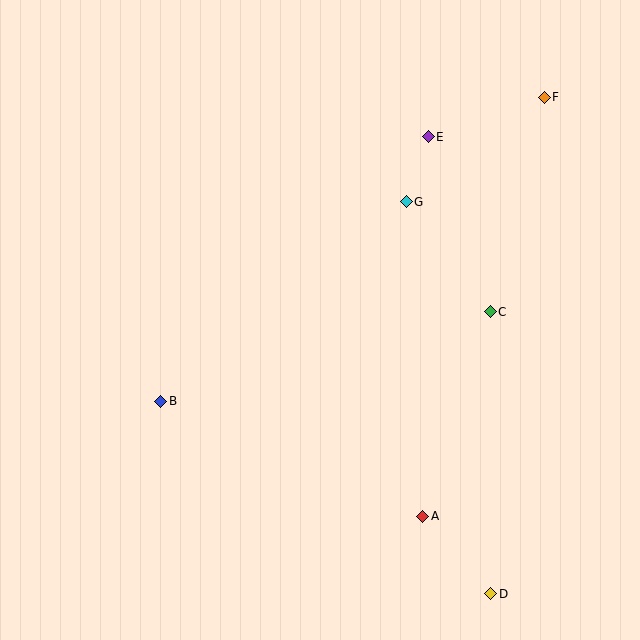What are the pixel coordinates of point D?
Point D is at (491, 594).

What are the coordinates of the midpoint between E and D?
The midpoint between E and D is at (460, 365).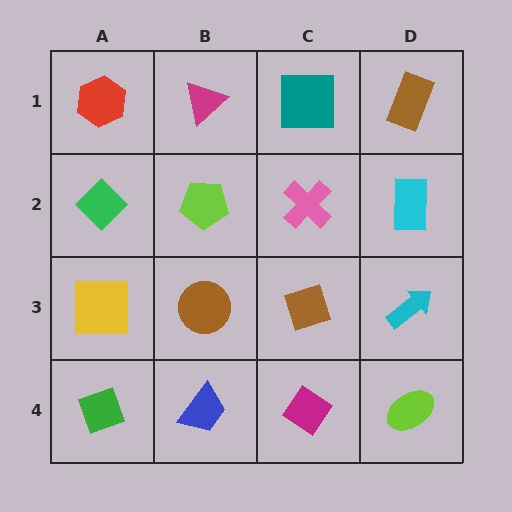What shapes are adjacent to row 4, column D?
A cyan arrow (row 3, column D), a magenta diamond (row 4, column C).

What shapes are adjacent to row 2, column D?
A brown rectangle (row 1, column D), a cyan arrow (row 3, column D), a pink cross (row 2, column C).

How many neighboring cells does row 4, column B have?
3.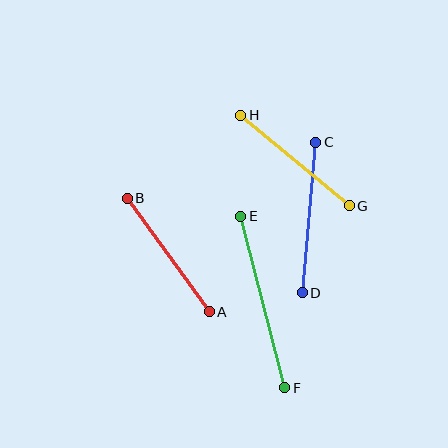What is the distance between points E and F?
The distance is approximately 177 pixels.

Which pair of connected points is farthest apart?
Points E and F are farthest apart.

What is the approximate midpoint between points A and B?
The midpoint is at approximately (168, 255) pixels.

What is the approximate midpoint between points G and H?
The midpoint is at approximately (295, 160) pixels.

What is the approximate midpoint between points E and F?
The midpoint is at approximately (263, 302) pixels.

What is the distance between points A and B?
The distance is approximately 140 pixels.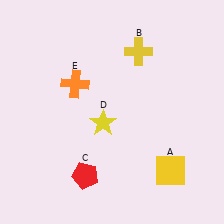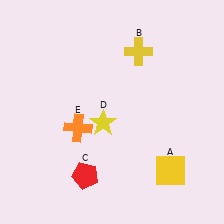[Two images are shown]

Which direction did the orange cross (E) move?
The orange cross (E) moved down.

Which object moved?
The orange cross (E) moved down.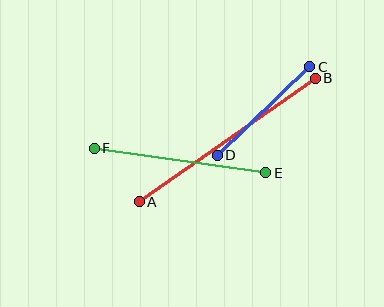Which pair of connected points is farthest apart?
Points A and B are farthest apart.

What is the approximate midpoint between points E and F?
The midpoint is at approximately (180, 161) pixels.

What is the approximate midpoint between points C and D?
The midpoint is at approximately (263, 111) pixels.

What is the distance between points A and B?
The distance is approximately 215 pixels.